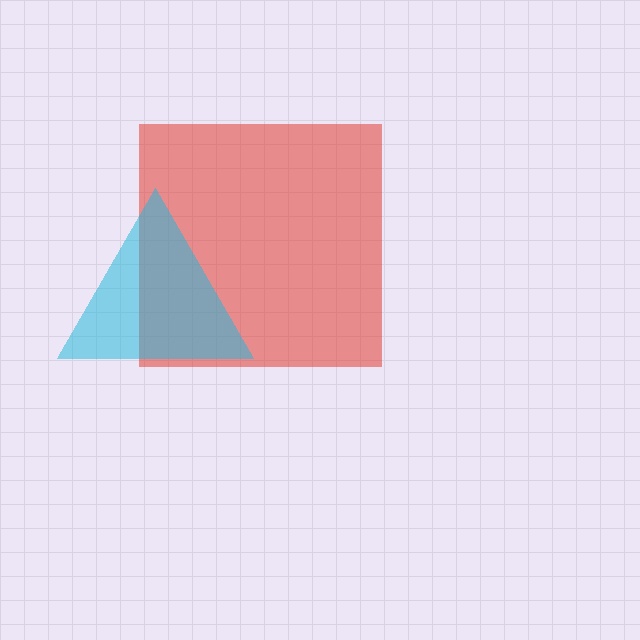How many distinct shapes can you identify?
There are 2 distinct shapes: a red square, a cyan triangle.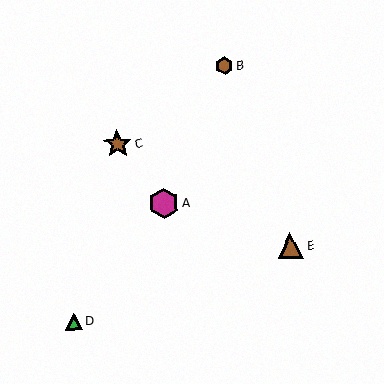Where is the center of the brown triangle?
The center of the brown triangle is at (290, 246).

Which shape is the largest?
The magenta hexagon (labeled A) is the largest.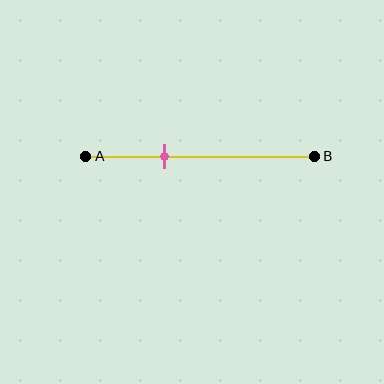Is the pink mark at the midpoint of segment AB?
No, the mark is at about 35% from A, not at the 50% midpoint.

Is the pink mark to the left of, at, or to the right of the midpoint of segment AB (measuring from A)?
The pink mark is to the left of the midpoint of segment AB.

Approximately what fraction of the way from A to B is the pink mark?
The pink mark is approximately 35% of the way from A to B.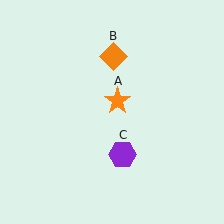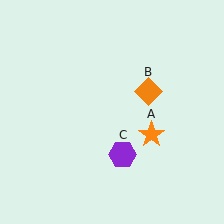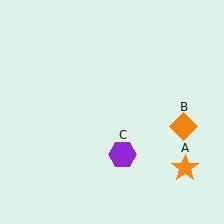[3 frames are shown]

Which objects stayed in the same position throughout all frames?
Purple hexagon (object C) remained stationary.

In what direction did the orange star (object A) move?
The orange star (object A) moved down and to the right.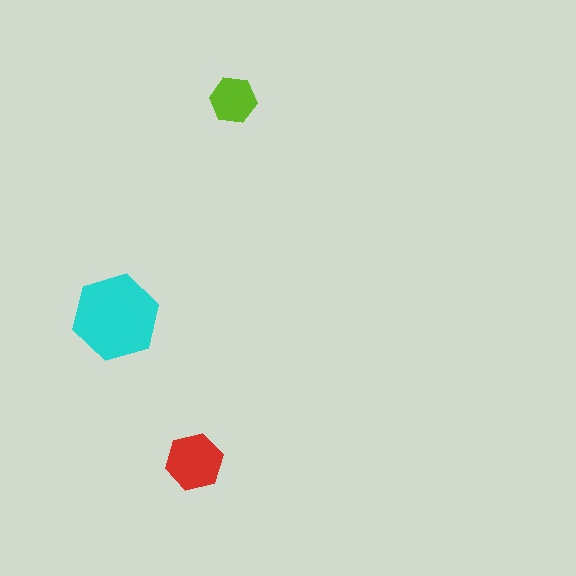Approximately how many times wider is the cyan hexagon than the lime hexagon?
About 2 times wider.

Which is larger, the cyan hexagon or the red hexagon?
The cyan one.